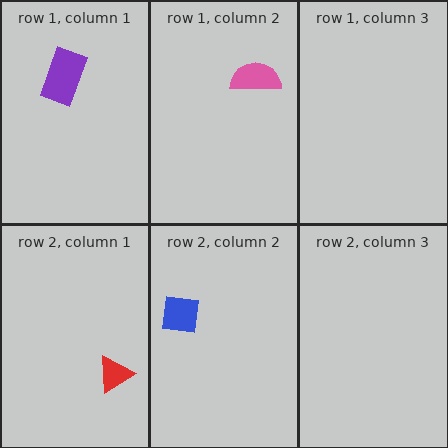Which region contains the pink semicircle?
The row 1, column 2 region.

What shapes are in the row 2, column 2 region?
The blue square.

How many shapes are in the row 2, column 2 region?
1.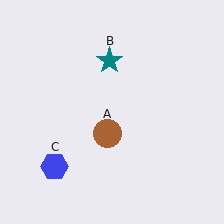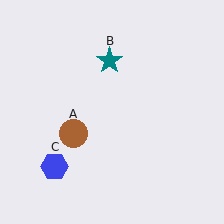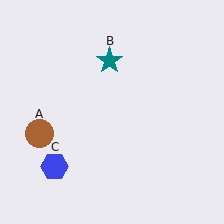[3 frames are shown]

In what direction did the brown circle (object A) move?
The brown circle (object A) moved left.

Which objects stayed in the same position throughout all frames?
Teal star (object B) and blue hexagon (object C) remained stationary.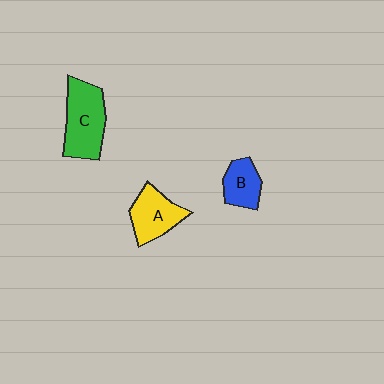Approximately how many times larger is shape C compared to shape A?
Approximately 1.3 times.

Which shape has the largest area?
Shape C (green).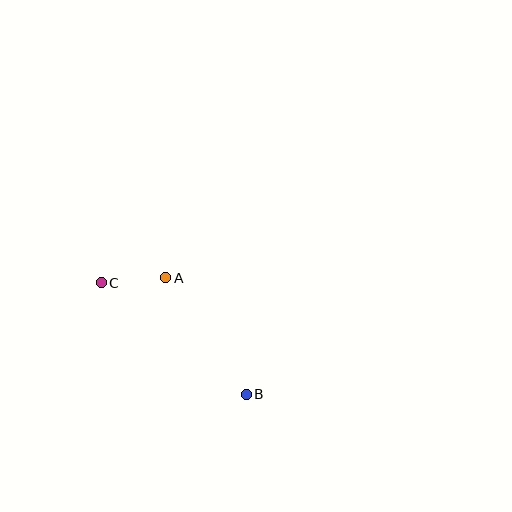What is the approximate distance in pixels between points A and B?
The distance between A and B is approximately 142 pixels.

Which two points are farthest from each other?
Points B and C are farthest from each other.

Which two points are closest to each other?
Points A and C are closest to each other.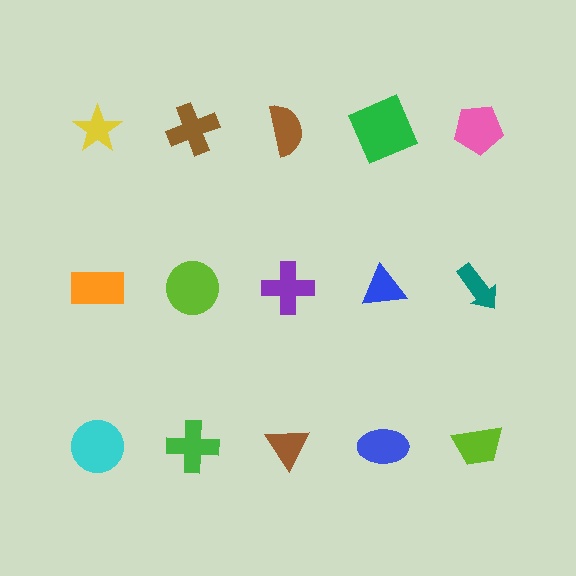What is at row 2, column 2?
A lime circle.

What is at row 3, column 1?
A cyan circle.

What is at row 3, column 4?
A blue ellipse.